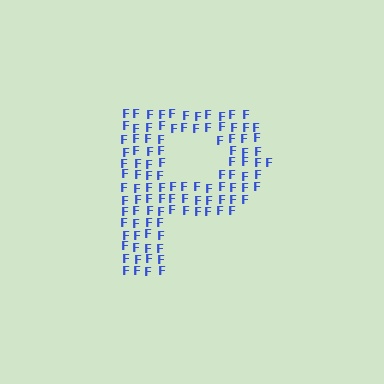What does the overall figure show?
The overall figure shows the letter P.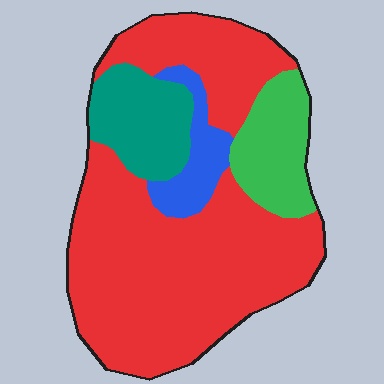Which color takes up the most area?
Red, at roughly 65%.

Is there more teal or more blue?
Teal.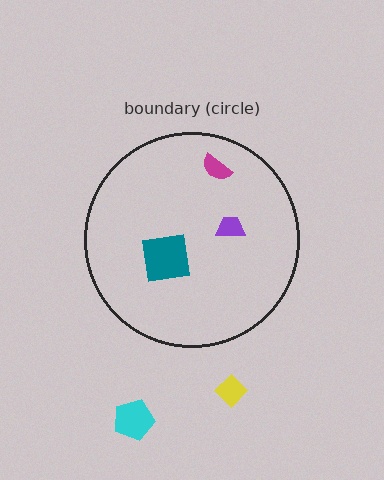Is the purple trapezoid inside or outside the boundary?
Inside.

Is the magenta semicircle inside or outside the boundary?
Inside.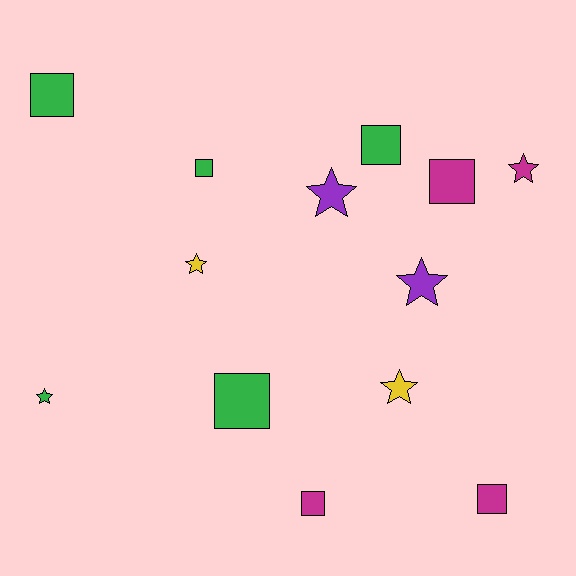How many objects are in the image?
There are 13 objects.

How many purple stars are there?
There are 2 purple stars.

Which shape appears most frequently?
Square, with 7 objects.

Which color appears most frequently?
Green, with 5 objects.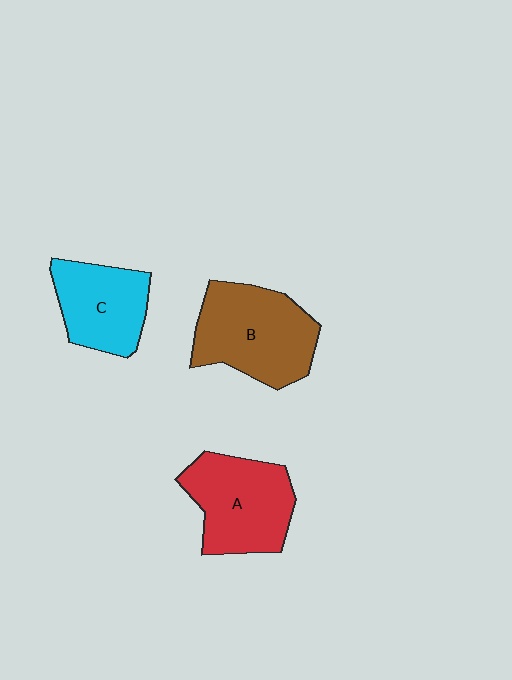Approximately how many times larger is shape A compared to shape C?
Approximately 1.2 times.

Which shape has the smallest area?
Shape C (cyan).